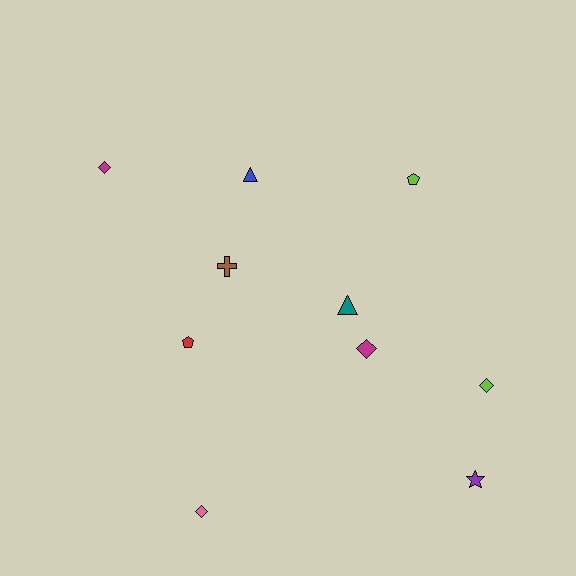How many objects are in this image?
There are 10 objects.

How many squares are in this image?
There are no squares.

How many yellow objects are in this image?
There are no yellow objects.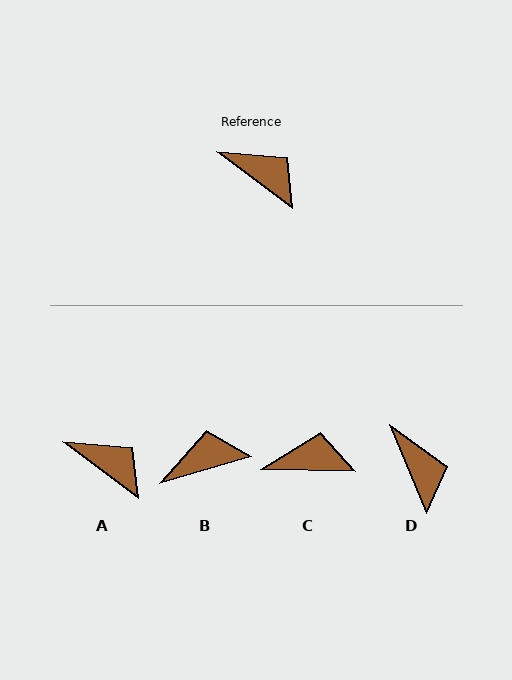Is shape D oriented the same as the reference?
No, it is off by about 31 degrees.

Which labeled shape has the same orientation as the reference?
A.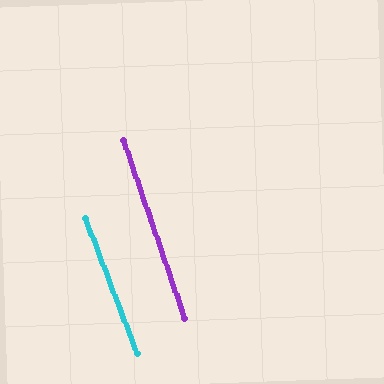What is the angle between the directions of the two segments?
Approximately 2 degrees.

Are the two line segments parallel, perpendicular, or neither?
Parallel — their directions differ by only 1.7°.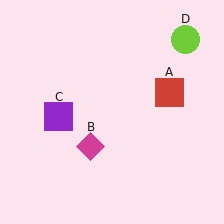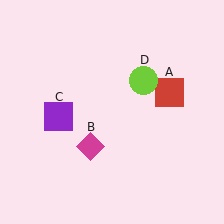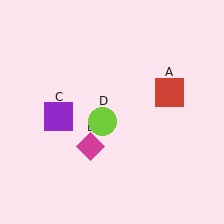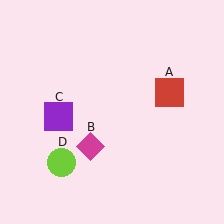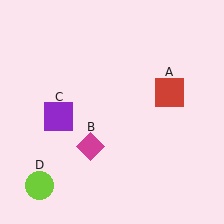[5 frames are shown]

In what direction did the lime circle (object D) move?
The lime circle (object D) moved down and to the left.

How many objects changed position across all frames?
1 object changed position: lime circle (object D).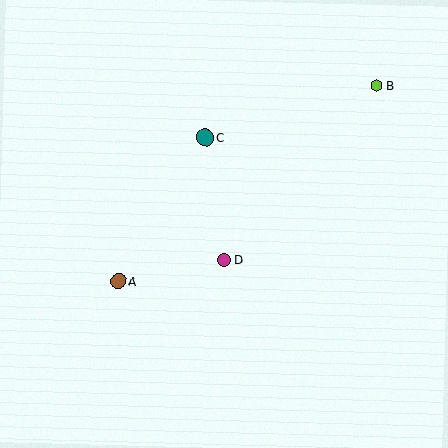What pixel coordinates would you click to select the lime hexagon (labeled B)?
Click at (376, 86) to select the lime hexagon B.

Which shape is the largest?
The teal circle (labeled C) is the largest.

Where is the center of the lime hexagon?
The center of the lime hexagon is at (376, 86).